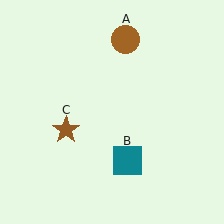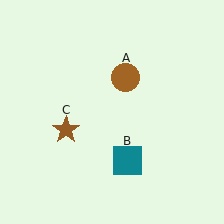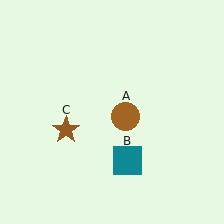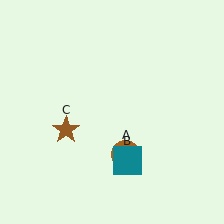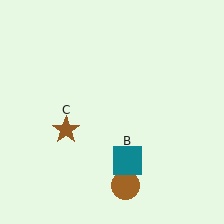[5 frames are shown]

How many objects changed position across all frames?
1 object changed position: brown circle (object A).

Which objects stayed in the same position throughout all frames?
Teal square (object B) and brown star (object C) remained stationary.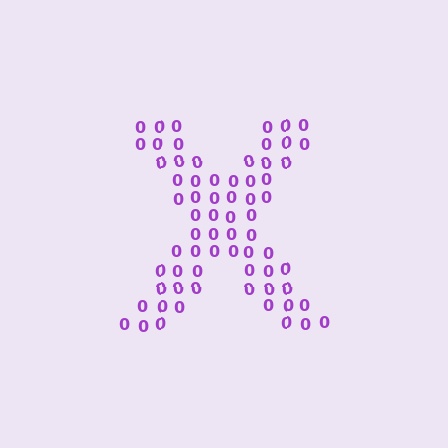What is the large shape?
The large shape is the letter X.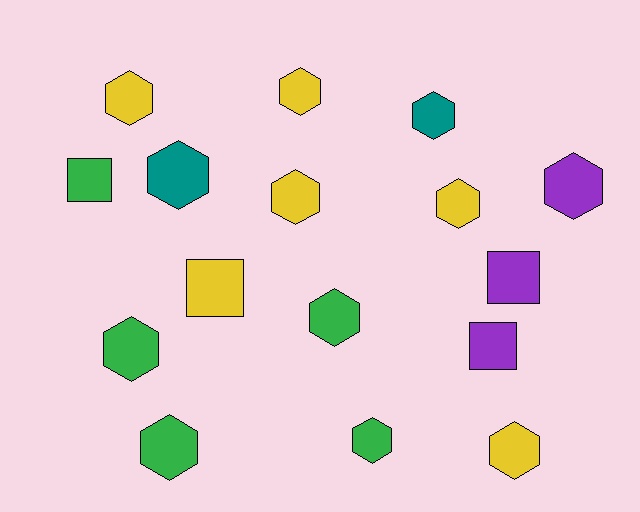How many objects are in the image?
There are 16 objects.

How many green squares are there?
There is 1 green square.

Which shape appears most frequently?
Hexagon, with 12 objects.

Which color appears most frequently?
Yellow, with 6 objects.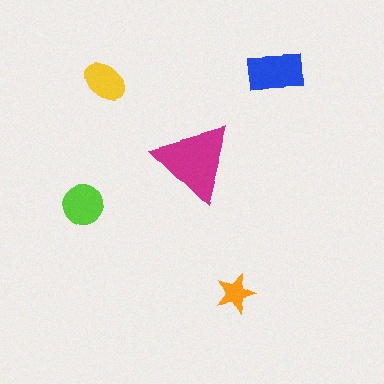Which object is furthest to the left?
The lime circle is leftmost.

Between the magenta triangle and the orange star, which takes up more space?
The magenta triangle.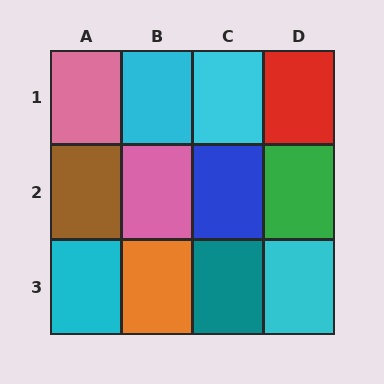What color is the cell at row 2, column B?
Pink.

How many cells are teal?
1 cell is teal.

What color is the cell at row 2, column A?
Brown.